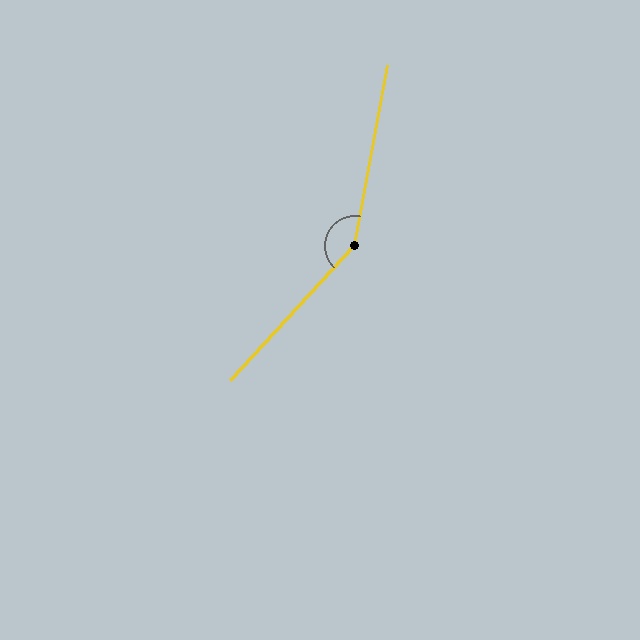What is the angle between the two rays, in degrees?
Approximately 148 degrees.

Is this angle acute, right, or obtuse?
It is obtuse.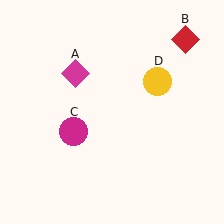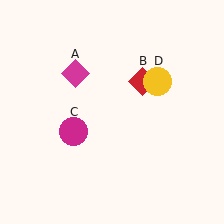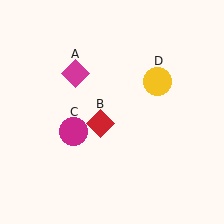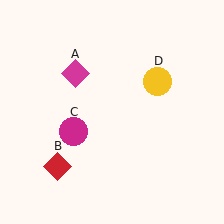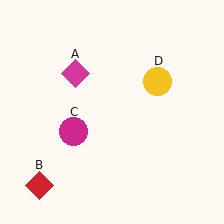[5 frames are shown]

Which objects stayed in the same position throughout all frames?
Magenta diamond (object A) and magenta circle (object C) and yellow circle (object D) remained stationary.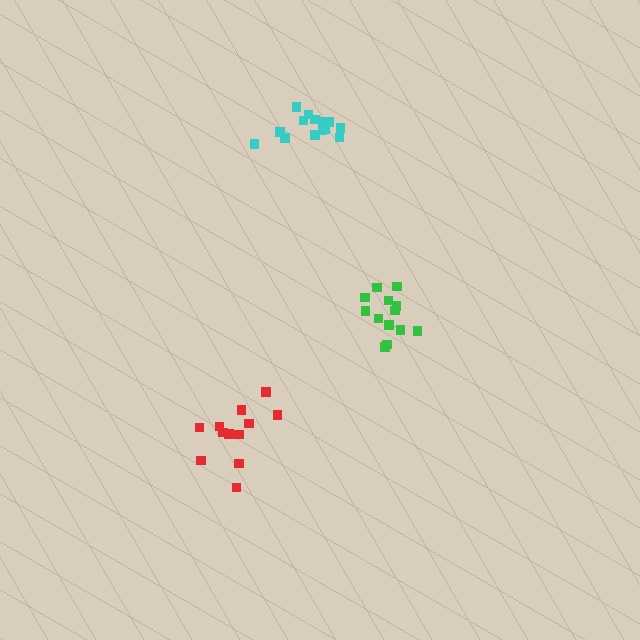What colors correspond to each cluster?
The clusters are colored: green, red, cyan.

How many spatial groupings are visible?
There are 3 spatial groupings.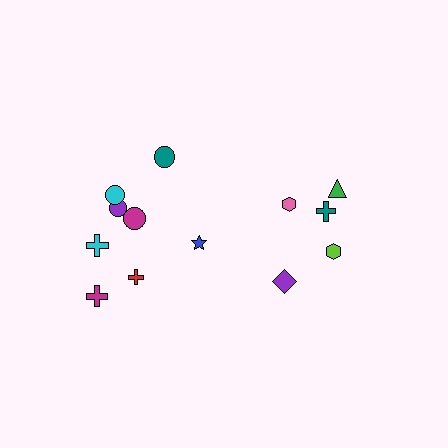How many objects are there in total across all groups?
There are 13 objects.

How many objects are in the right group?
There are 5 objects.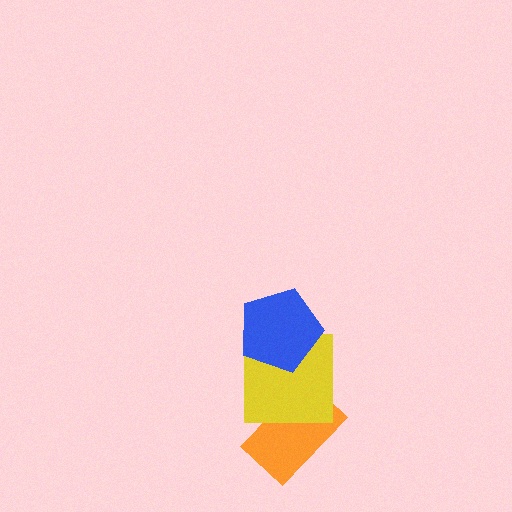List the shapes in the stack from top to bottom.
From top to bottom: the blue pentagon, the yellow square, the orange rectangle.